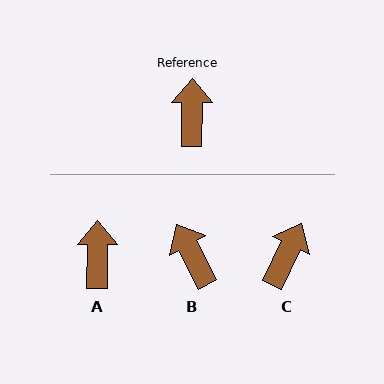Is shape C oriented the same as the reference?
No, it is off by about 25 degrees.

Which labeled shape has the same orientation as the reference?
A.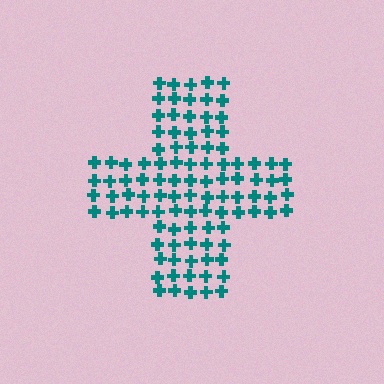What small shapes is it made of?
It is made of small crosses.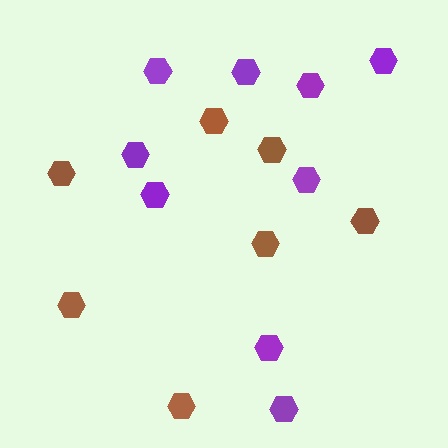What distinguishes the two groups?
There are 2 groups: one group of brown hexagons (7) and one group of purple hexagons (9).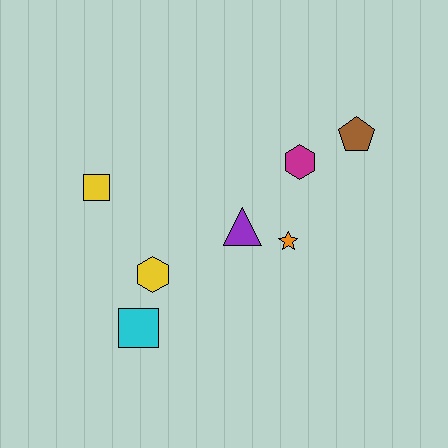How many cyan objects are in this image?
There is 1 cyan object.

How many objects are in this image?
There are 7 objects.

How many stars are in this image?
There is 1 star.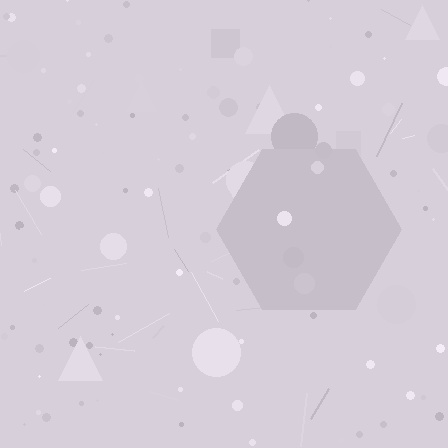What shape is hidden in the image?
A hexagon is hidden in the image.